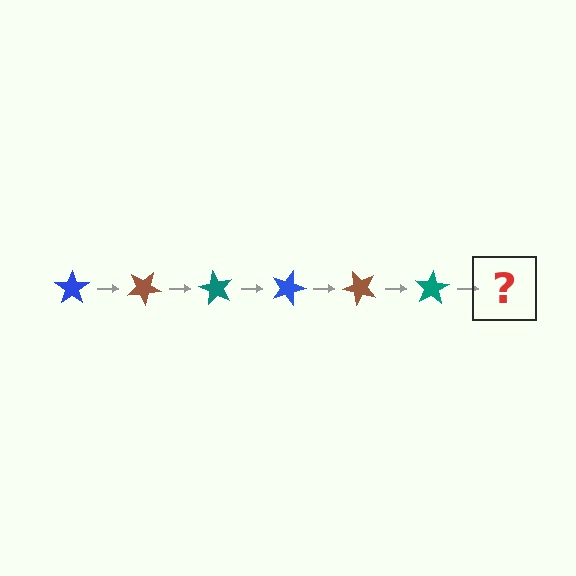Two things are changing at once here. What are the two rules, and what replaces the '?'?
The two rules are that it rotates 30 degrees each step and the color cycles through blue, brown, and teal. The '?' should be a blue star, rotated 180 degrees from the start.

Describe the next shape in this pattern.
It should be a blue star, rotated 180 degrees from the start.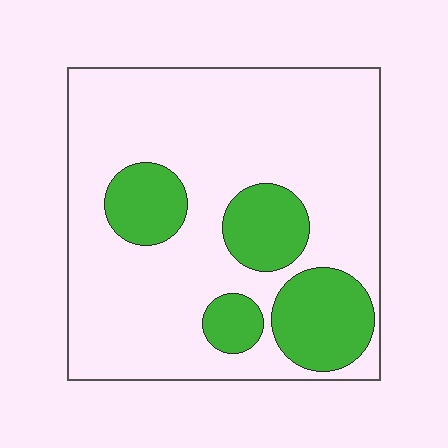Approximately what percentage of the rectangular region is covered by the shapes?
Approximately 25%.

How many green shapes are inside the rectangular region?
4.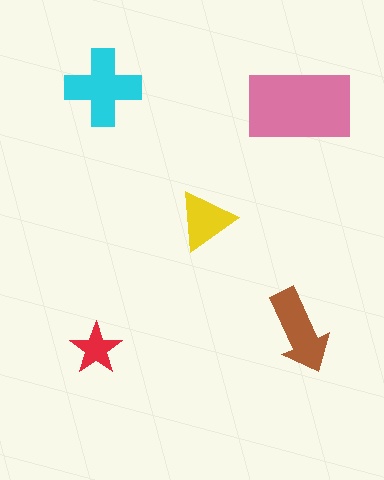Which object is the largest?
The pink rectangle.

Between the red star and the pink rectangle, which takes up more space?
The pink rectangle.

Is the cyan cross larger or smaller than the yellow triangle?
Larger.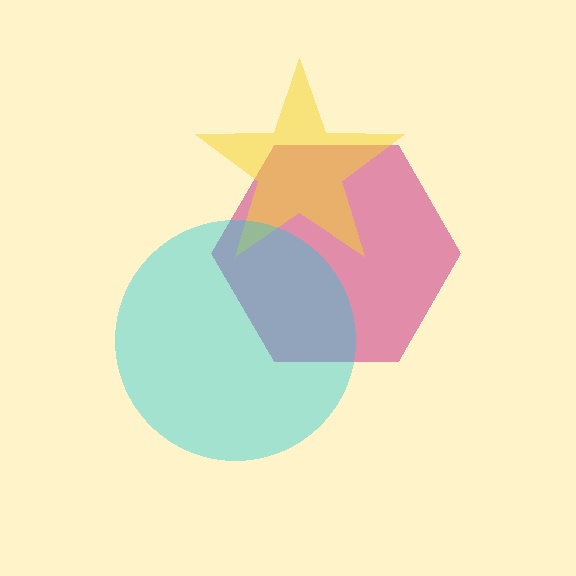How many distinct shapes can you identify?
There are 3 distinct shapes: a magenta hexagon, a yellow star, a cyan circle.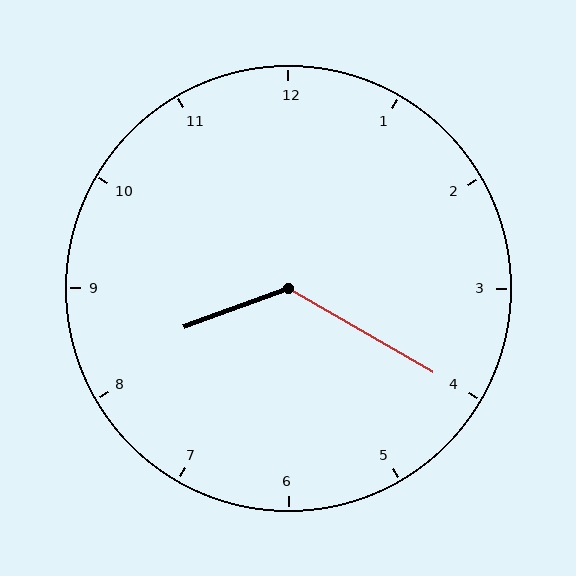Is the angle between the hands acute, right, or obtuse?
It is obtuse.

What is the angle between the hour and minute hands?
Approximately 130 degrees.